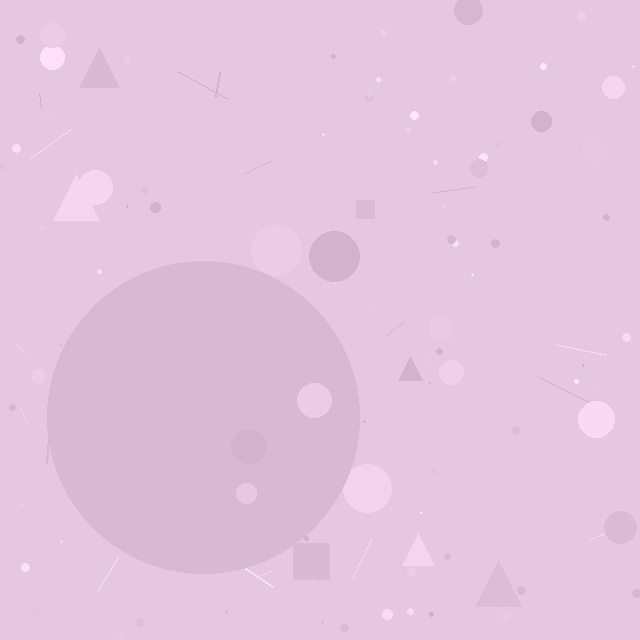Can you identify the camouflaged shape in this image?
The camouflaged shape is a circle.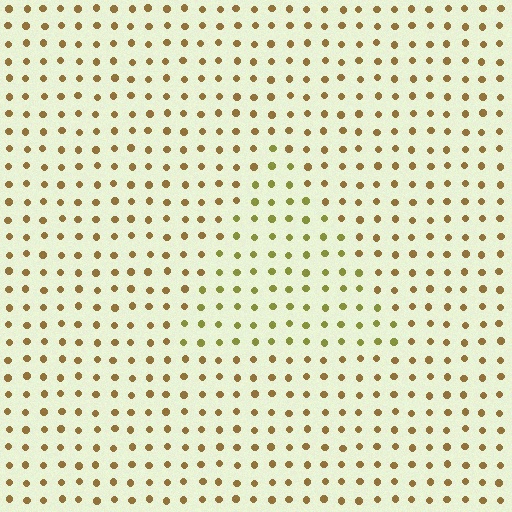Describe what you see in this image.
The image is filled with small brown elements in a uniform arrangement. A triangle-shaped region is visible where the elements are tinted to a slightly different hue, forming a subtle color boundary.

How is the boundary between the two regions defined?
The boundary is defined purely by a slight shift in hue (about 30 degrees). Spacing, size, and orientation are identical on both sides.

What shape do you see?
I see a triangle.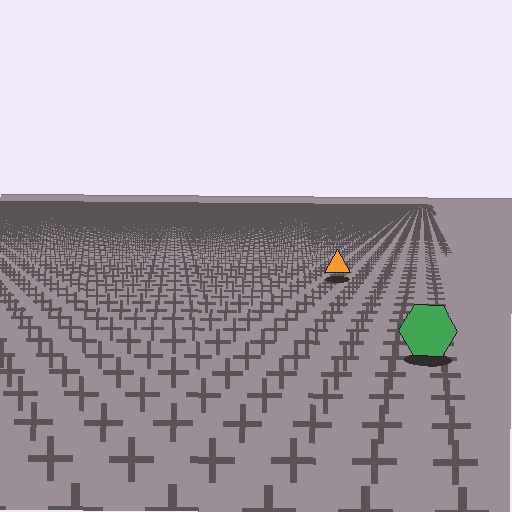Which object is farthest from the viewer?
The orange triangle is farthest from the viewer. It appears smaller and the ground texture around it is denser.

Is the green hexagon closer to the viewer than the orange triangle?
Yes. The green hexagon is closer — you can tell from the texture gradient: the ground texture is coarser near it.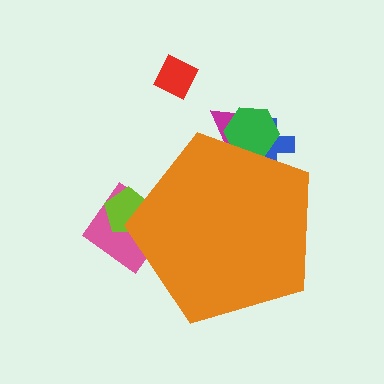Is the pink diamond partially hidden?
Yes, the pink diamond is partially hidden behind the orange pentagon.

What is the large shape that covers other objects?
An orange pentagon.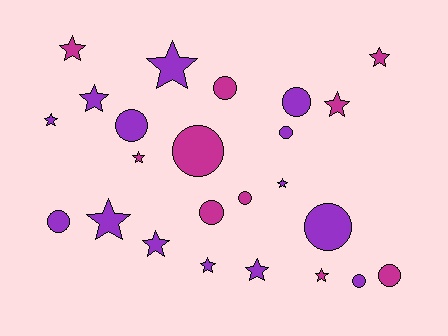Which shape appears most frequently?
Star, with 13 objects.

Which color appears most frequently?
Purple, with 14 objects.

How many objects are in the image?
There are 24 objects.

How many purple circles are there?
There are 6 purple circles.